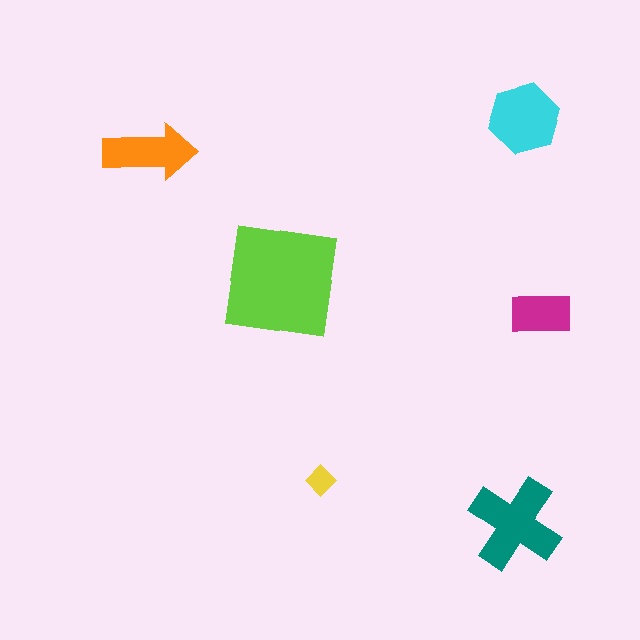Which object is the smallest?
The yellow diamond.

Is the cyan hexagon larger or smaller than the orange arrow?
Larger.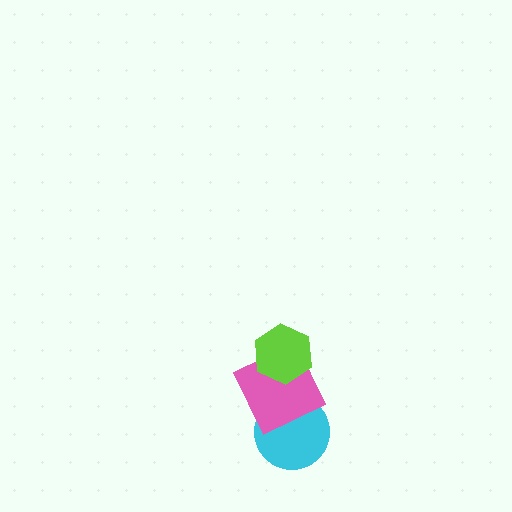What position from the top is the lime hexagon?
The lime hexagon is 1st from the top.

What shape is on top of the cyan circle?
The pink square is on top of the cyan circle.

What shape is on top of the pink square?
The lime hexagon is on top of the pink square.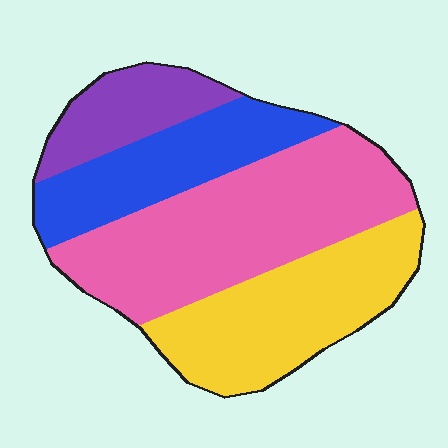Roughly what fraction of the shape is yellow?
Yellow takes up between a quarter and a half of the shape.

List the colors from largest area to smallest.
From largest to smallest: pink, yellow, blue, purple.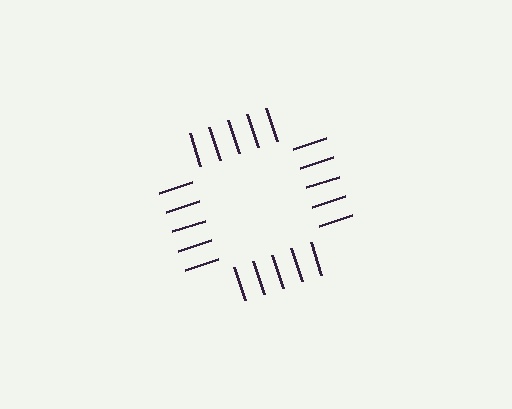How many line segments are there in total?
20 — 5 along each of the 4 edges.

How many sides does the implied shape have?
4 sides — the line-ends trace a square.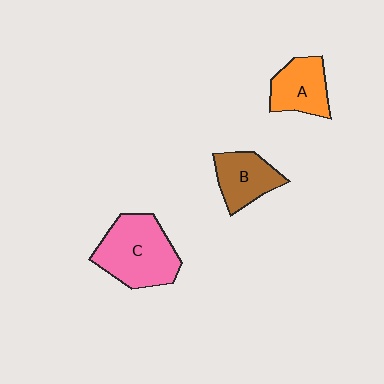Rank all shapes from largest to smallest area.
From largest to smallest: C (pink), A (orange), B (brown).